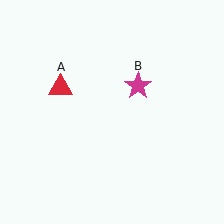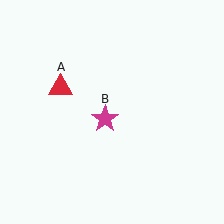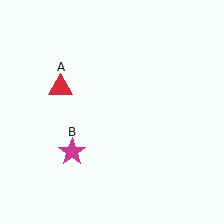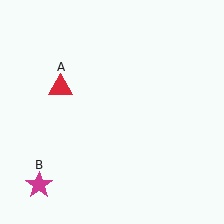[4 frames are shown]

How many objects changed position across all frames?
1 object changed position: magenta star (object B).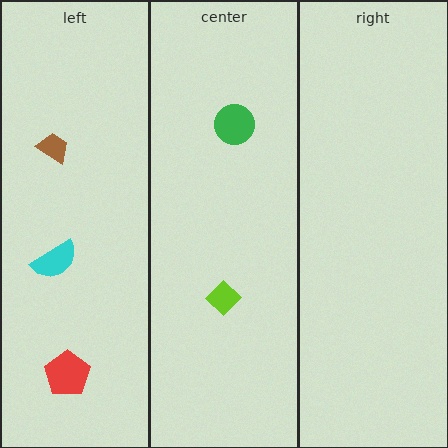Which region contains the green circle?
The center region.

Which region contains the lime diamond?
The center region.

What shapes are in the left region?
The red pentagon, the brown trapezoid, the cyan semicircle.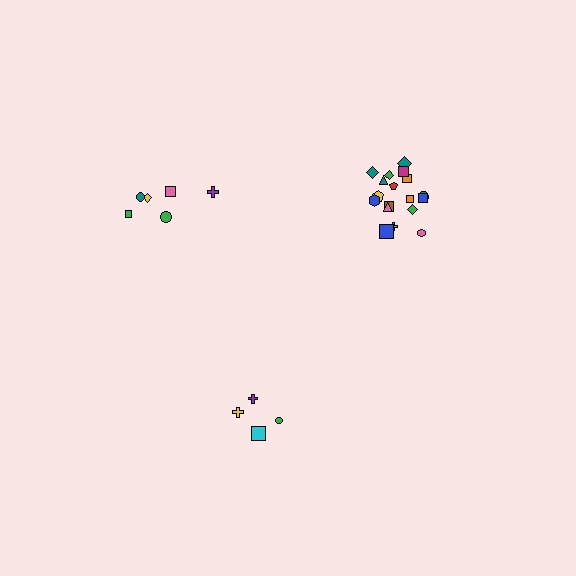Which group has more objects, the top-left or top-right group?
The top-right group.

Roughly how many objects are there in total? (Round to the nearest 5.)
Roughly 30 objects in total.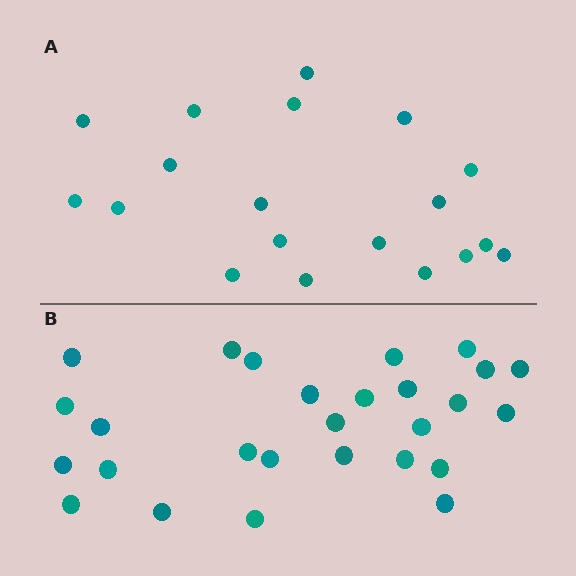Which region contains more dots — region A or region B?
Region B (the bottom region) has more dots.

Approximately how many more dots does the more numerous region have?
Region B has roughly 8 or so more dots than region A.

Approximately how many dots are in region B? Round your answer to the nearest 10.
About 30 dots. (The exact count is 27, which rounds to 30.)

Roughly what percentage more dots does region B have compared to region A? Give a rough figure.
About 40% more.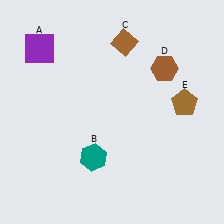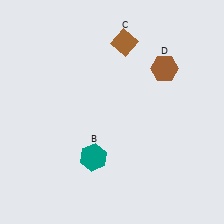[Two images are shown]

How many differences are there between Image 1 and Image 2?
There are 2 differences between the two images.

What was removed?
The purple square (A), the brown pentagon (E) were removed in Image 2.